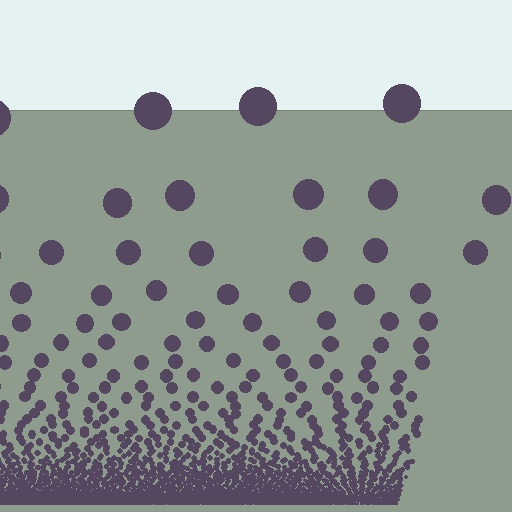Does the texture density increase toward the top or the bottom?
Density increases toward the bottom.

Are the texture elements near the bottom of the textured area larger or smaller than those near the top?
Smaller. The gradient is inverted — elements near the bottom are smaller and denser.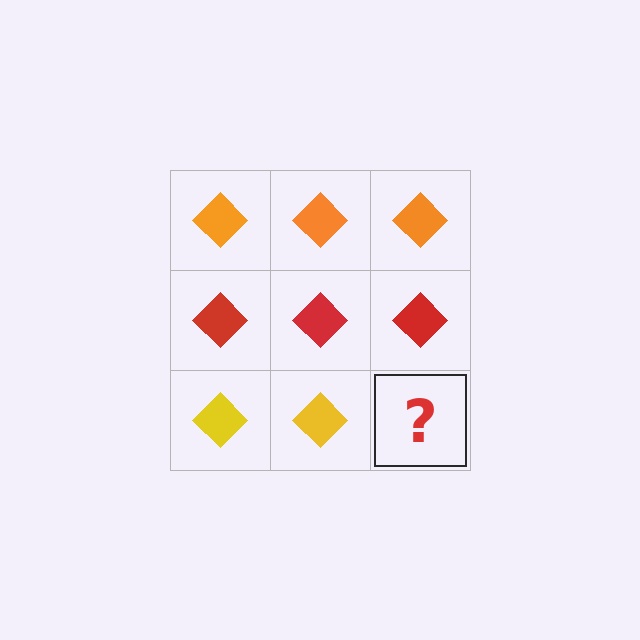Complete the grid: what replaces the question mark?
The question mark should be replaced with a yellow diamond.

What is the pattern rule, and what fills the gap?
The rule is that each row has a consistent color. The gap should be filled with a yellow diamond.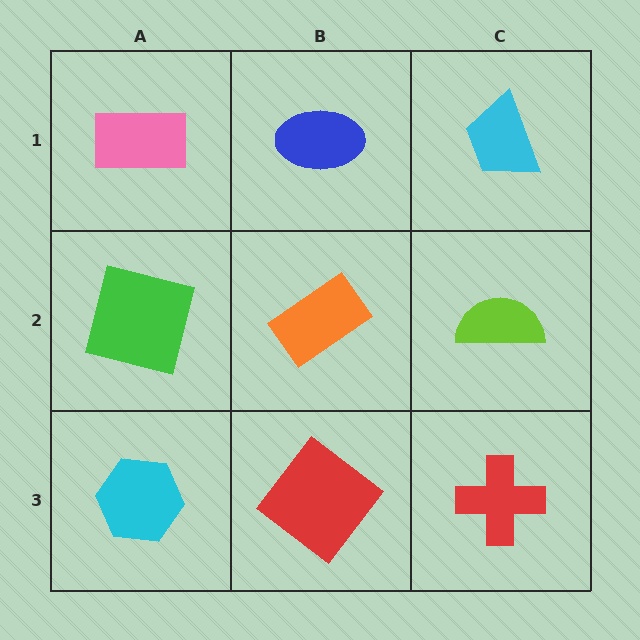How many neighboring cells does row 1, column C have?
2.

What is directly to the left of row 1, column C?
A blue ellipse.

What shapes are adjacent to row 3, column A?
A green square (row 2, column A), a red diamond (row 3, column B).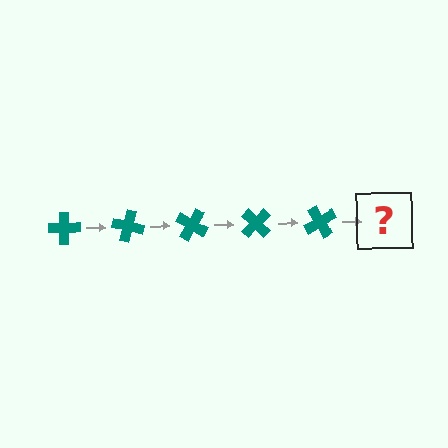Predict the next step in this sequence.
The next step is a teal cross rotated 75 degrees.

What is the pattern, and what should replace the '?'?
The pattern is that the cross rotates 15 degrees each step. The '?' should be a teal cross rotated 75 degrees.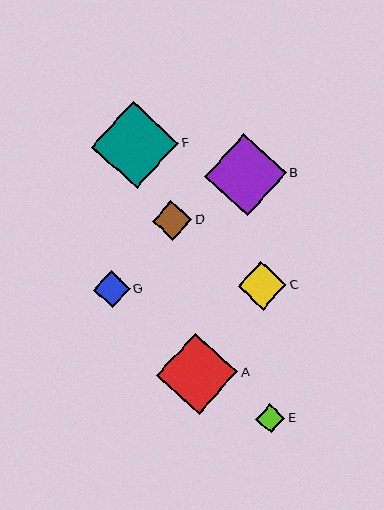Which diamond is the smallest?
Diamond E is the smallest with a size of approximately 29 pixels.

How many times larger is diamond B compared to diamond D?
Diamond B is approximately 2.1 times the size of diamond D.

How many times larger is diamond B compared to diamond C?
Diamond B is approximately 1.7 times the size of diamond C.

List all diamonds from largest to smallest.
From largest to smallest: F, B, A, C, D, G, E.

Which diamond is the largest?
Diamond F is the largest with a size of approximately 87 pixels.